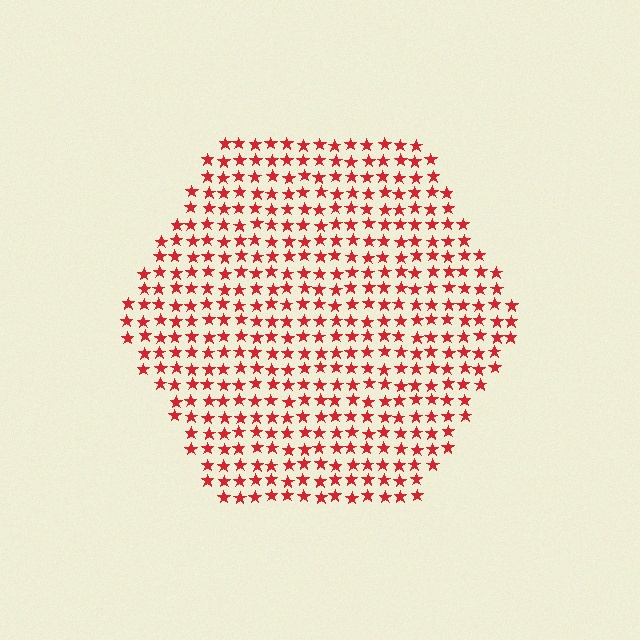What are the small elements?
The small elements are stars.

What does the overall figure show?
The overall figure shows a hexagon.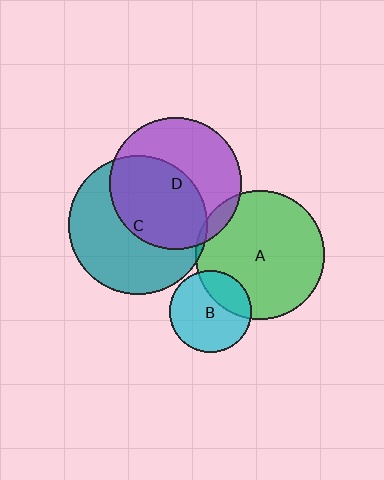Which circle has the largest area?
Circle C (teal).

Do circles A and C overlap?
Yes.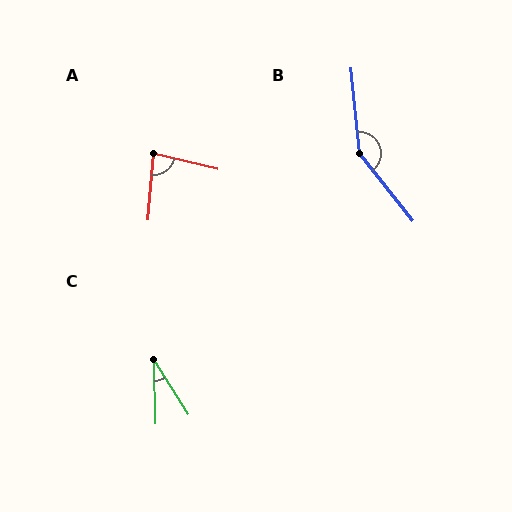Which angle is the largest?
B, at approximately 147 degrees.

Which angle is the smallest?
C, at approximately 31 degrees.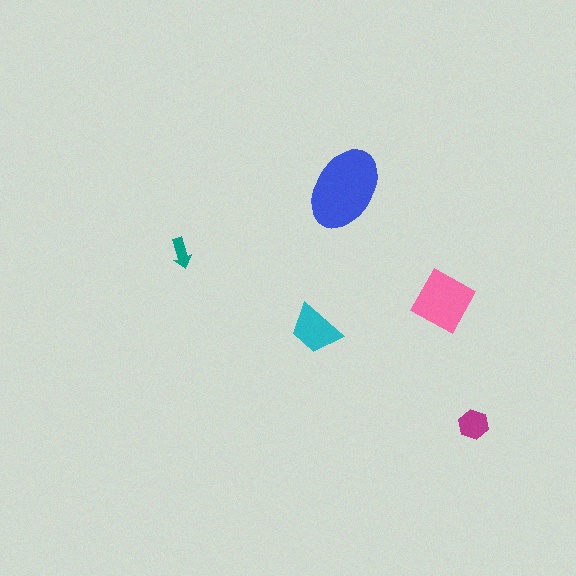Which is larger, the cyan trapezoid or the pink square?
The pink square.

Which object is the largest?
The blue ellipse.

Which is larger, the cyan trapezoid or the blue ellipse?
The blue ellipse.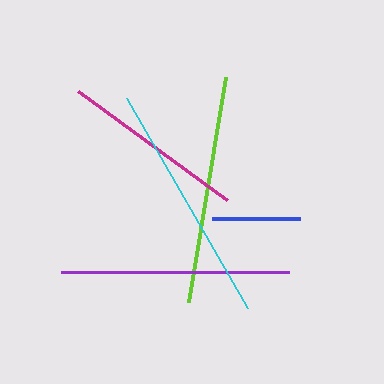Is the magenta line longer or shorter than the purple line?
The purple line is longer than the magenta line.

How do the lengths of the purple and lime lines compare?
The purple and lime lines are approximately the same length.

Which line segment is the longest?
The cyan line is the longest at approximately 242 pixels.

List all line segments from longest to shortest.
From longest to shortest: cyan, purple, lime, magenta, blue.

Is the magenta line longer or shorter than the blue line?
The magenta line is longer than the blue line.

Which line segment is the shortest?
The blue line is the shortest at approximately 87 pixels.